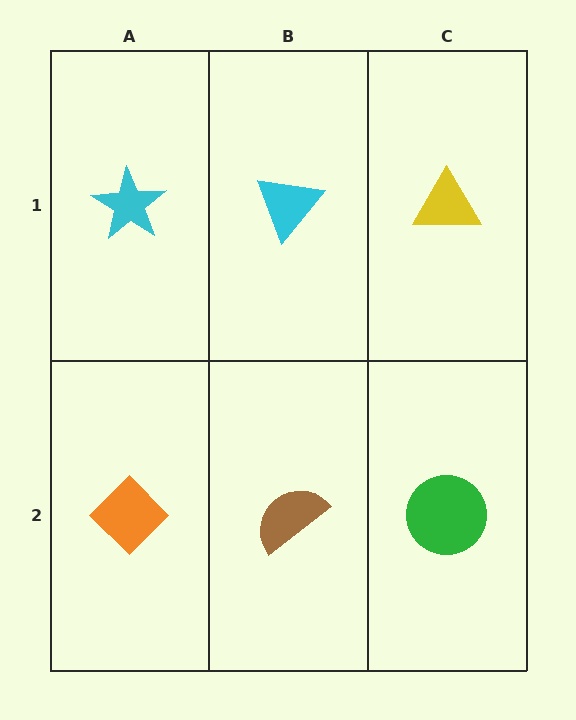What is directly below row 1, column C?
A green circle.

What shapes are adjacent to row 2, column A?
A cyan star (row 1, column A), a brown semicircle (row 2, column B).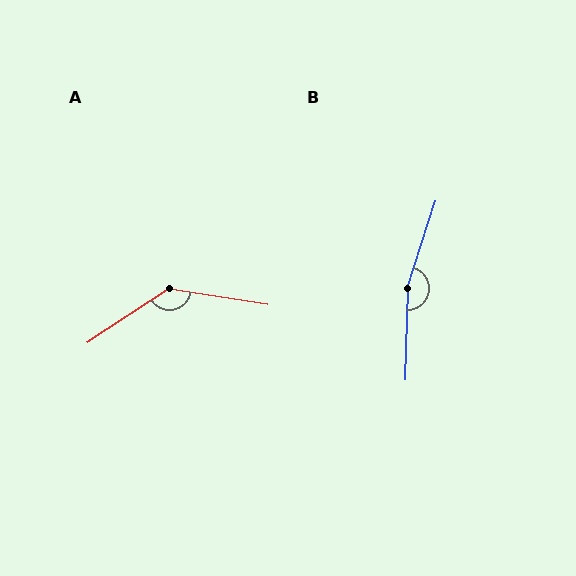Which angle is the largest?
B, at approximately 164 degrees.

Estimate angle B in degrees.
Approximately 164 degrees.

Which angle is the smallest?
A, at approximately 137 degrees.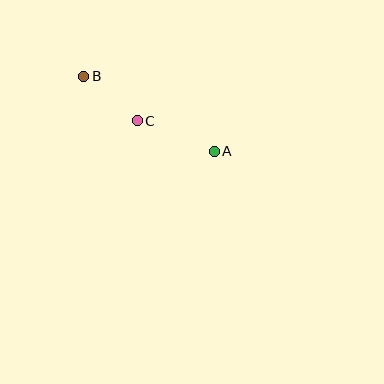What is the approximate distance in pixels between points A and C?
The distance between A and C is approximately 83 pixels.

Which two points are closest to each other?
Points B and C are closest to each other.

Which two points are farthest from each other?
Points A and B are farthest from each other.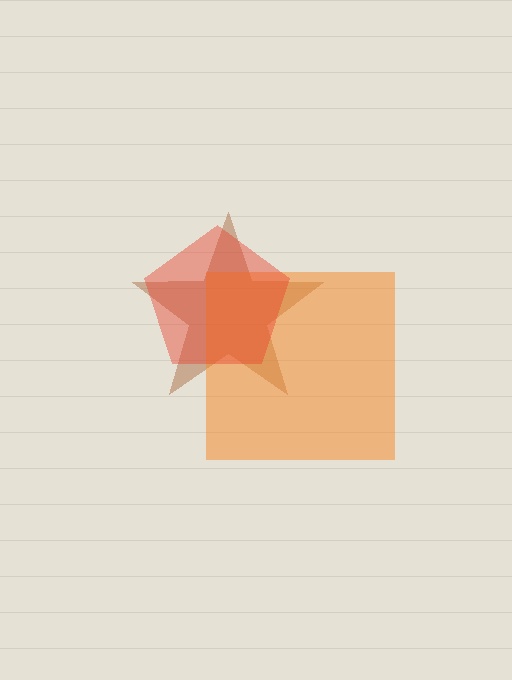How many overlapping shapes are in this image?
There are 3 overlapping shapes in the image.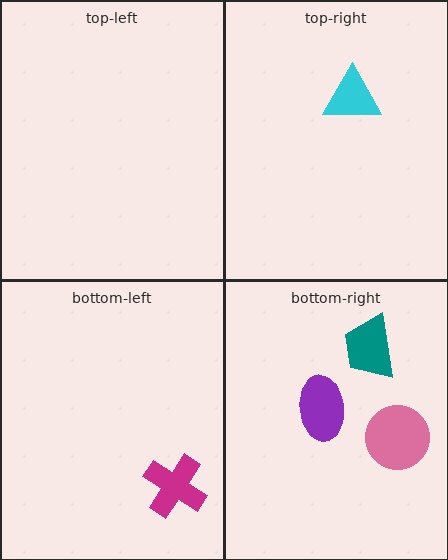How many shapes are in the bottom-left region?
1.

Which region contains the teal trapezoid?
The bottom-right region.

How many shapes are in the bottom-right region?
3.